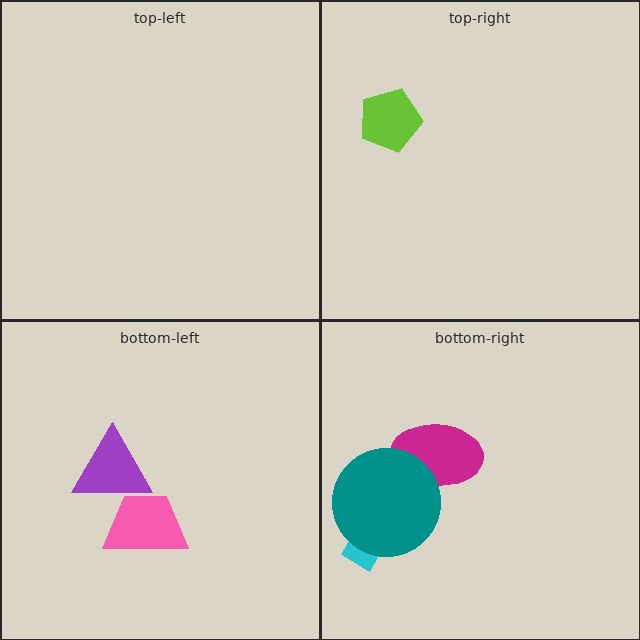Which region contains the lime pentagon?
The top-right region.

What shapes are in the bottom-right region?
The magenta ellipse, the cyan arrow, the teal circle.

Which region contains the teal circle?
The bottom-right region.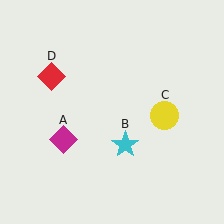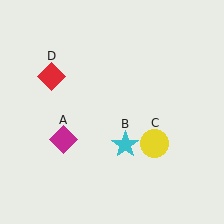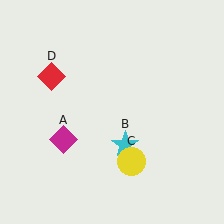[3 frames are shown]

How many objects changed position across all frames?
1 object changed position: yellow circle (object C).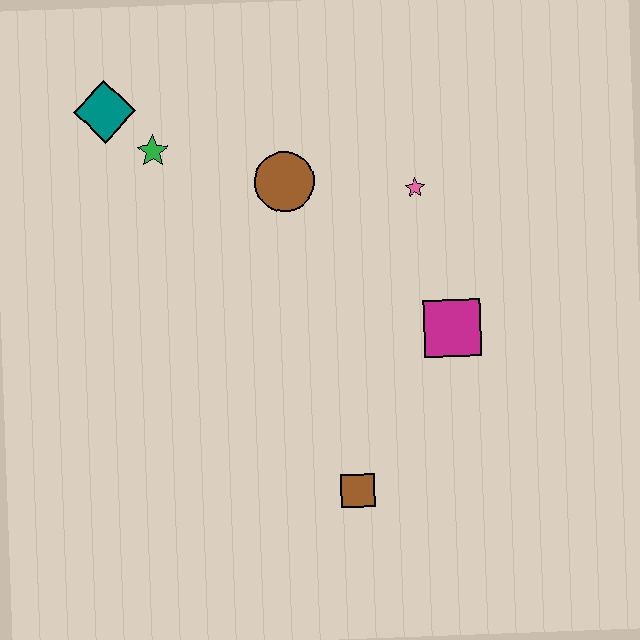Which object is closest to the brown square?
The magenta square is closest to the brown square.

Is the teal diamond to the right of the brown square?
No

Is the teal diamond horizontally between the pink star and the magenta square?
No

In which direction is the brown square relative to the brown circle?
The brown square is below the brown circle.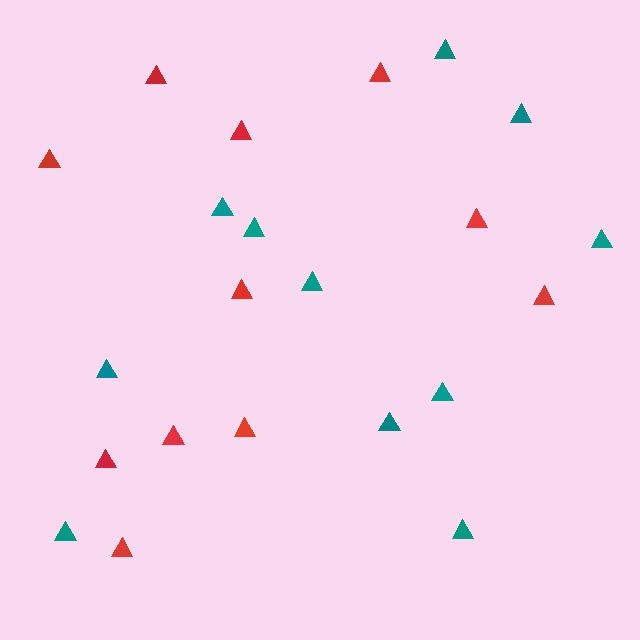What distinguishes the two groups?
There are 2 groups: one group of red triangles (11) and one group of teal triangles (11).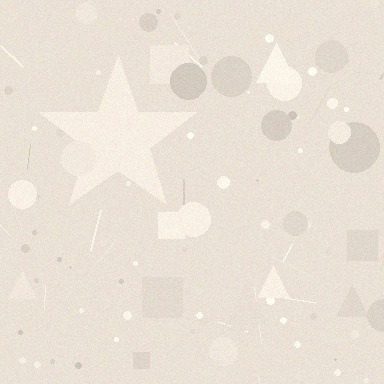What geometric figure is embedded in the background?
A star is embedded in the background.